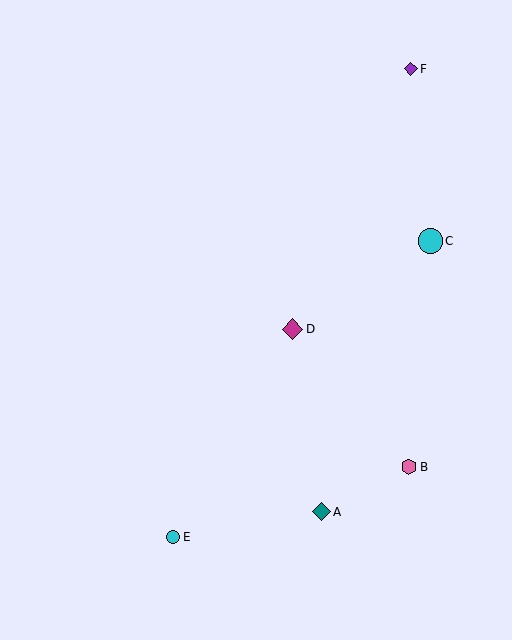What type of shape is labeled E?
Shape E is a cyan circle.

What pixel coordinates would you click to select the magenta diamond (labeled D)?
Click at (293, 329) to select the magenta diamond D.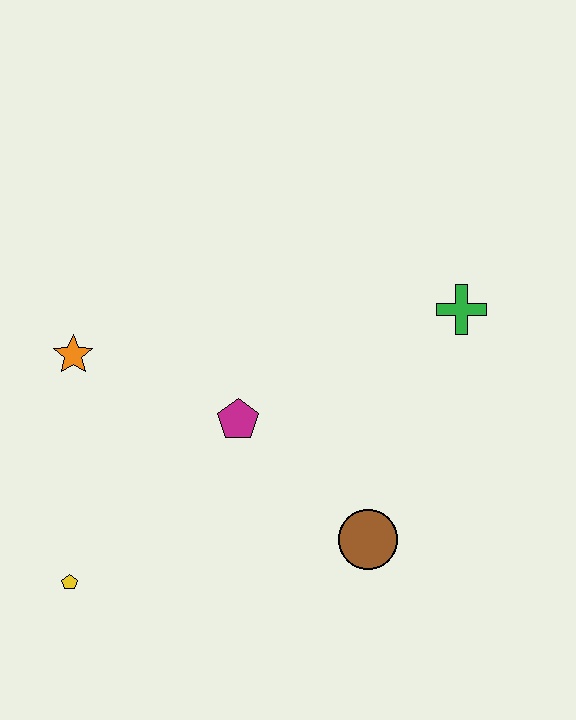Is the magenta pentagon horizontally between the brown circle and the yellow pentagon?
Yes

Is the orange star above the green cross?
No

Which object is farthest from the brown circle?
The orange star is farthest from the brown circle.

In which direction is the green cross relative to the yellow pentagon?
The green cross is to the right of the yellow pentagon.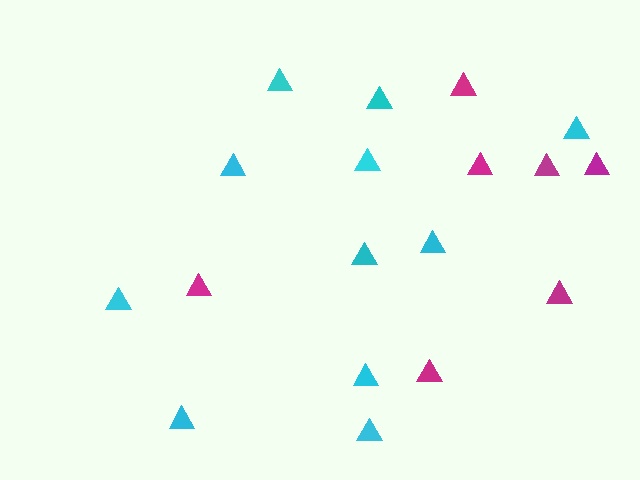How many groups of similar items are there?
There are 2 groups: one group of magenta triangles (7) and one group of cyan triangles (11).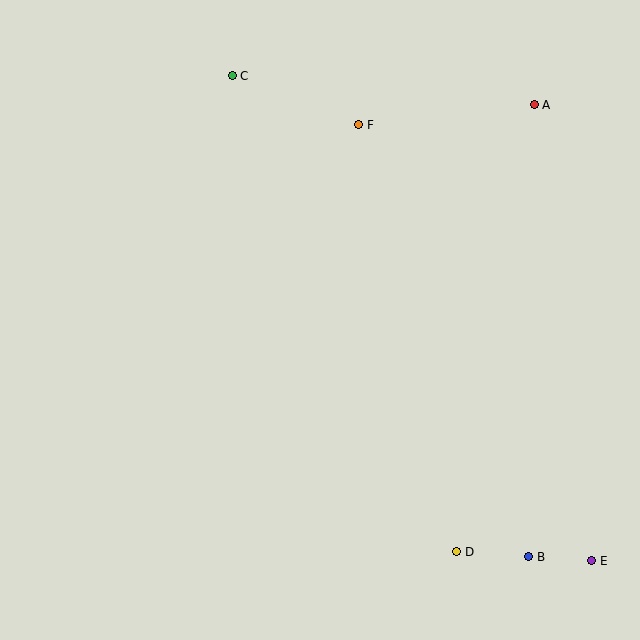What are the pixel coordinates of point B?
Point B is at (529, 557).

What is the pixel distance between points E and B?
The distance between E and B is 63 pixels.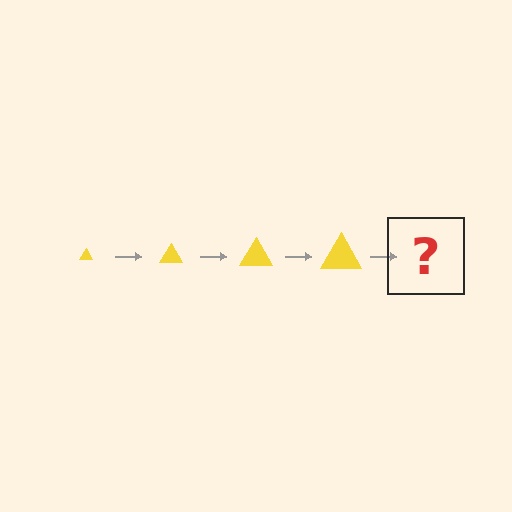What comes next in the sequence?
The next element should be a yellow triangle, larger than the previous one.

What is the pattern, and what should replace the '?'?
The pattern is that the triangle gets progressively larger each step. The '?' should be a yellow triangle, larger than the previous one.